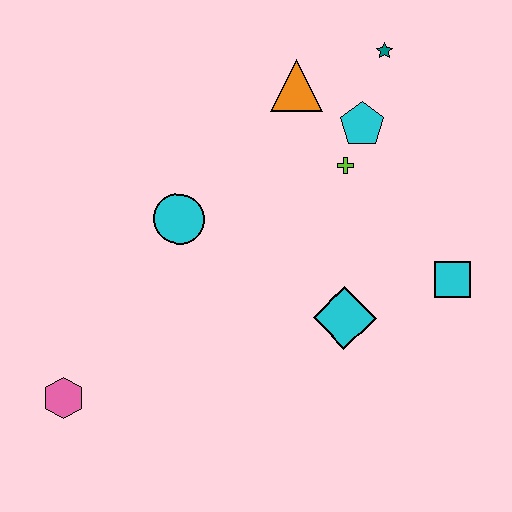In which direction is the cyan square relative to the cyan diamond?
The cyan square is to the right of the cyan diamond.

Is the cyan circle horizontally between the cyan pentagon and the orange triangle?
No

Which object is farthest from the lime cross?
The pink hexagon is farthest from the lime cross.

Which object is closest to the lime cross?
The cyan pentagon is closest to the lime cross.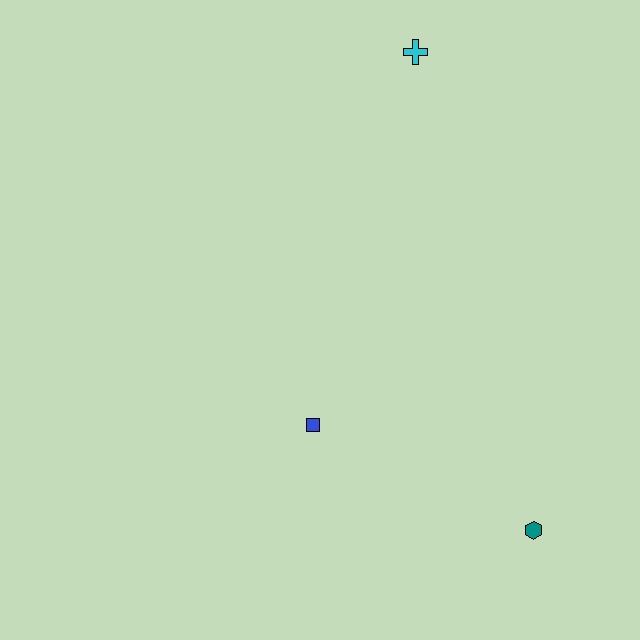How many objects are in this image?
There are 3 objects.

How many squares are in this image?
There is 1 square.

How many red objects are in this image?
There are no red objects.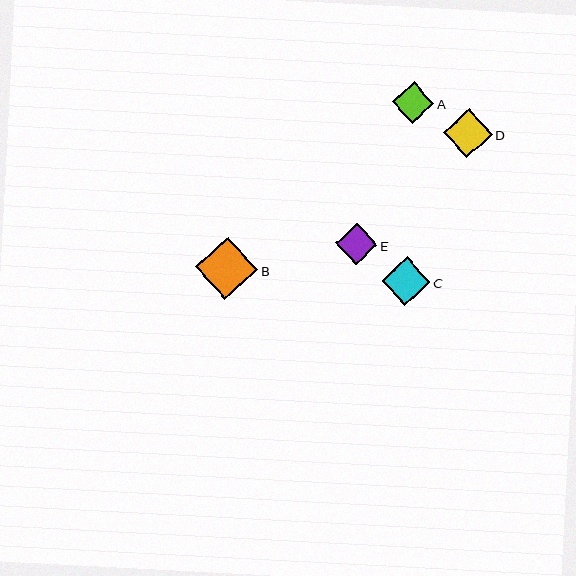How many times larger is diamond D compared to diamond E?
Diamond D is approximately 1.2 times the size of diamond E.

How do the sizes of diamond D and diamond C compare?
Diamond D and diamond C are approximately the same size.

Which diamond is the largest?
Diamond B is the largest with a size of approximately 63 pixels.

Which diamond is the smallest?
Diamond A is the smallest with a size of approximately 41 pixels.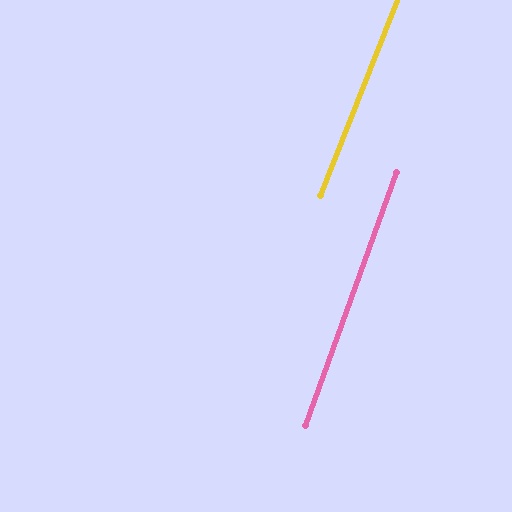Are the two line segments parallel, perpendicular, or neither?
Parallel — their directions differ by only 1.6°.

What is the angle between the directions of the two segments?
Approximately 2 degrees.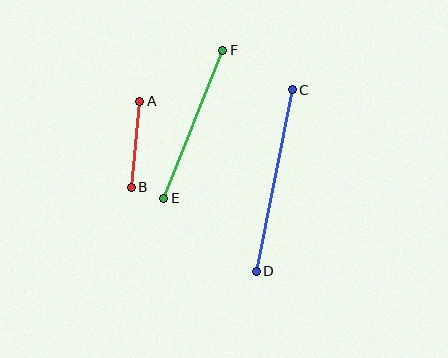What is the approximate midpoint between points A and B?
The midpoint is at approximately (135, 144) pixels.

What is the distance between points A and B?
The distance is approximately 87 pixels.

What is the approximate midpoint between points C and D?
The midpoint is at approximately (274, 180) pixels.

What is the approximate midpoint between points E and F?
The midpoint is at approximately (193, 124) pixels.